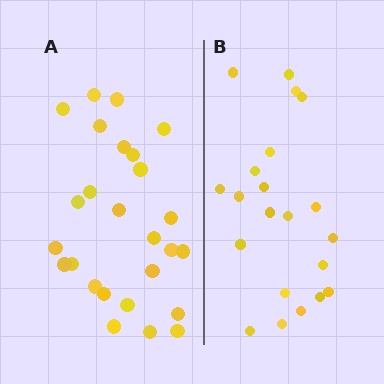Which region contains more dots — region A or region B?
Region A (the left region) has more dots.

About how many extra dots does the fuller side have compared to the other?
Region A has about 5 more dots than region B.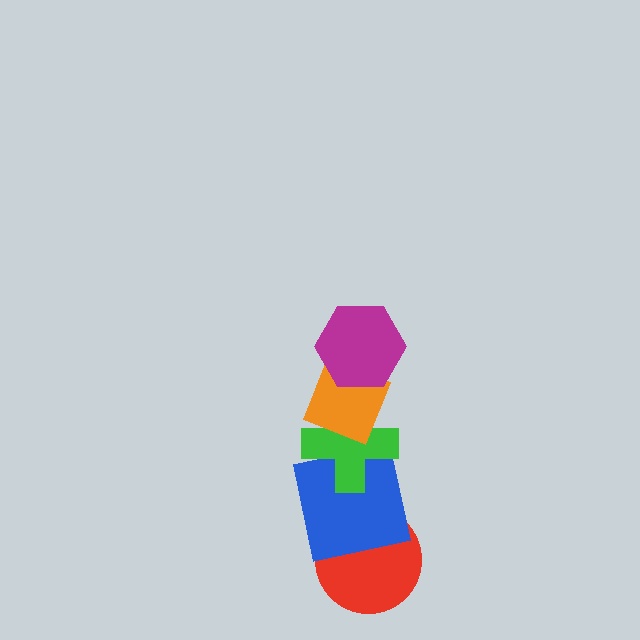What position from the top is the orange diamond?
The orange diamond is 2nd from the top.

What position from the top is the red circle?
The red circle is 5th from the top.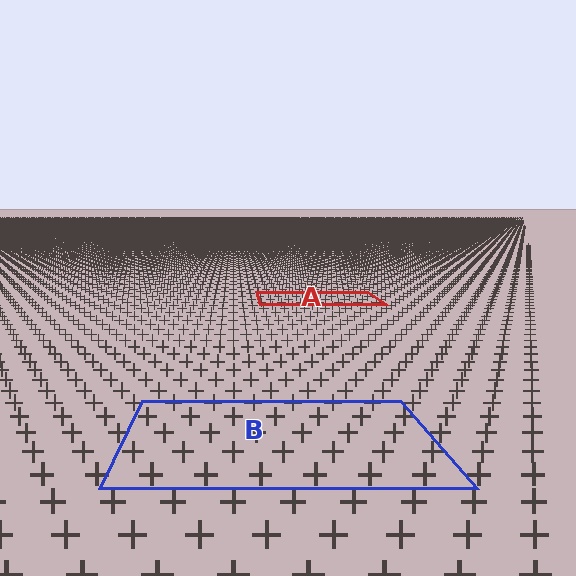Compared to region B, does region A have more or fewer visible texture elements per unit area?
Region A has more texture elements per unit area — they are packed more densely because it is farther away.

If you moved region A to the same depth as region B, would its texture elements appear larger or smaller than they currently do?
They would appear larger. At a closer depth, the same texture elements are projected at a bigger on-screen size.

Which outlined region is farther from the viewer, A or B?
Region A is farther from the viewer — the texture elements inside it appear smaller and more densely packed.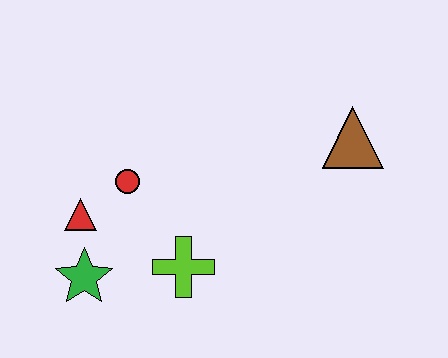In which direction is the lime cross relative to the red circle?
The lime cross is below the red circle.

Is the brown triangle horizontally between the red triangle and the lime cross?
No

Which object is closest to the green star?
The red triangle is closest to the green star.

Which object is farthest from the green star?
The brown triangle is farthest from the green star.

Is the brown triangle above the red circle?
Yes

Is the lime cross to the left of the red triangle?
No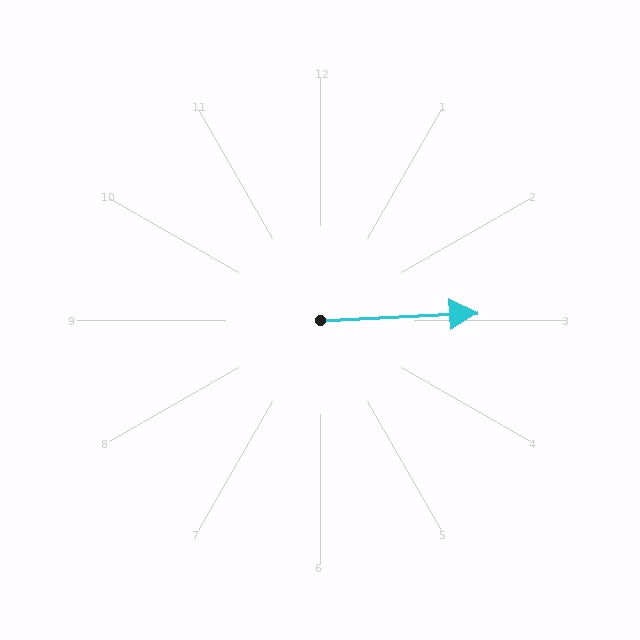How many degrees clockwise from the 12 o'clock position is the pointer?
Approximately 87 degrees.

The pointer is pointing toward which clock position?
Roughly 3 o'clock.